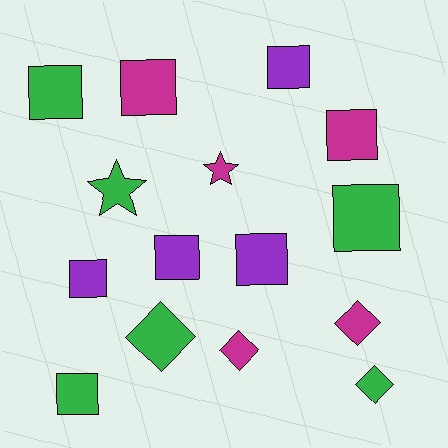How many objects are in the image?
There are 15 objects.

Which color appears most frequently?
Green, with 6 objects.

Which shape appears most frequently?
Square, with 9 objects.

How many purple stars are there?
There are no purple stars.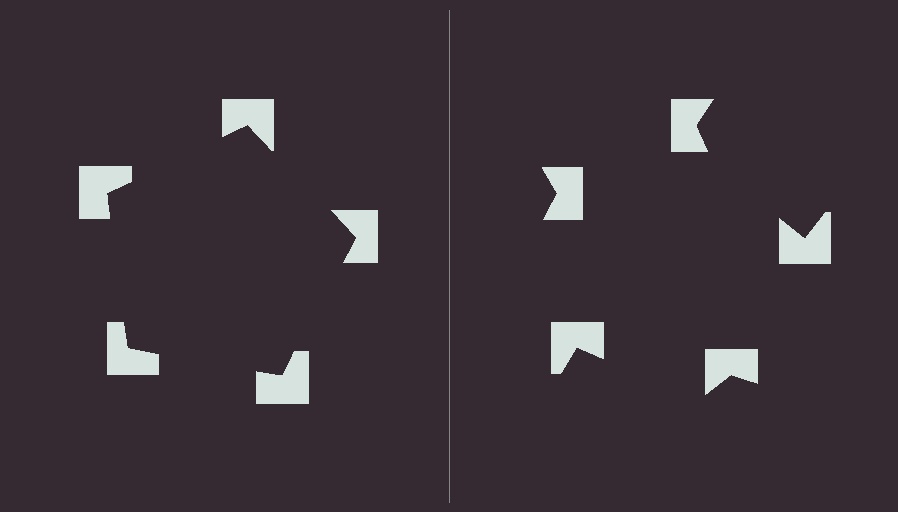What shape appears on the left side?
An illusory pentagon.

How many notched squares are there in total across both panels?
10 — 5 on each side.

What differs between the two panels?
The notched squares are positioned identically on both sides; only the wedge orientations differ. On the left they align to a pentagon; on the right they are misaligned.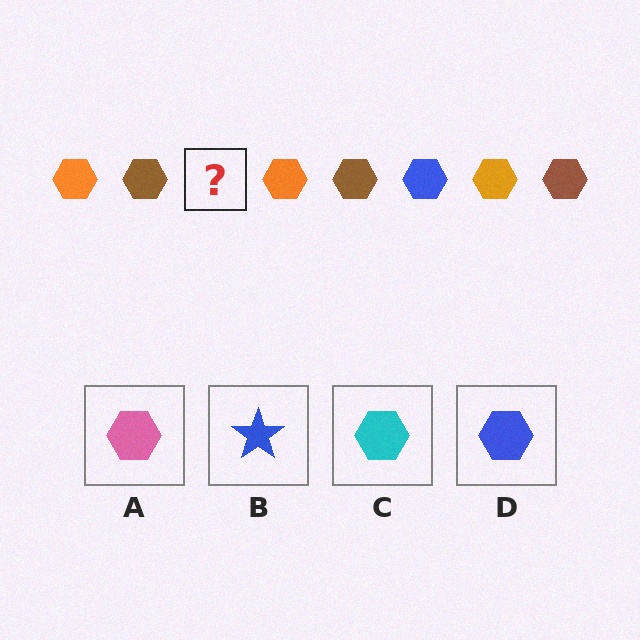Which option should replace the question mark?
Option D.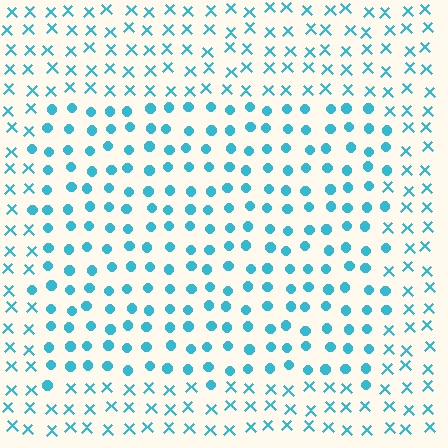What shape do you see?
I see a rectangle.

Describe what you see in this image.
The image is filled with small cyan elements arranged in a uniform grid. A rectangle-shaped region contains circles, while the surrounding area contains X marks. The boundary is defined purely by the change in element shape.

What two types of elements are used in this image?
The image uses circles inside the rectangle region and X marks outside it.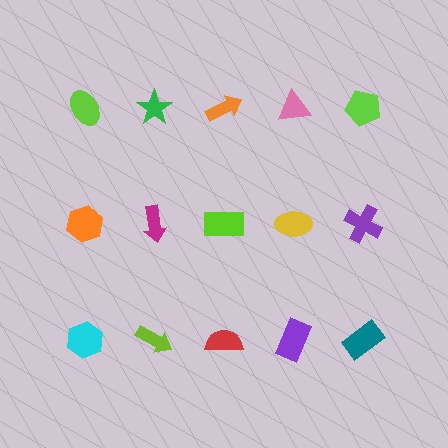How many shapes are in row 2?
5 shapes.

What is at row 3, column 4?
A purple rectangle.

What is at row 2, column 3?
A lime rectangle.